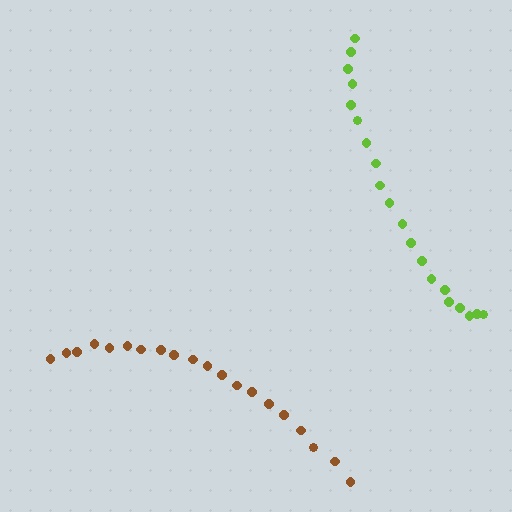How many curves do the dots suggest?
There are 2 distinct paths.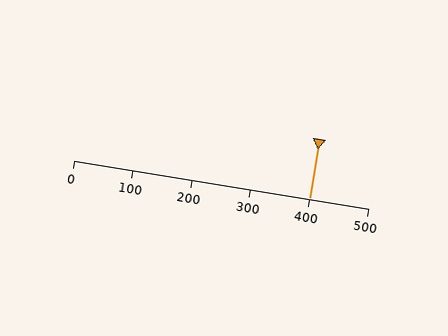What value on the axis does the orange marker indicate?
The marker indicates approximately 400.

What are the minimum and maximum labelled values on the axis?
The axis runs from 0 to 500.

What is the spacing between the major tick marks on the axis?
The major ticks are spaced 100 apart.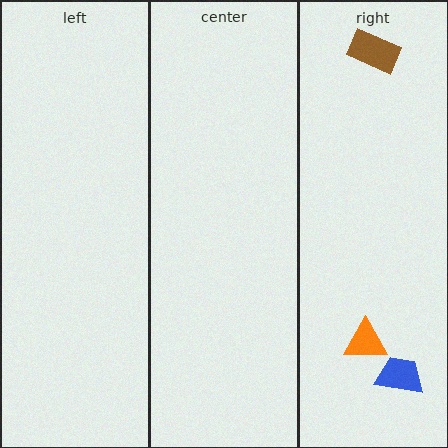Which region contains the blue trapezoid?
The right region.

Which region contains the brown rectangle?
The right region.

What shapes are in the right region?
The orange triangle, the blue trapezoid, the brown rectangle.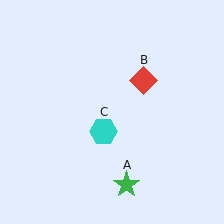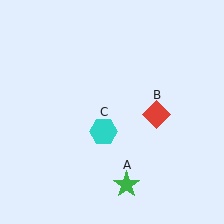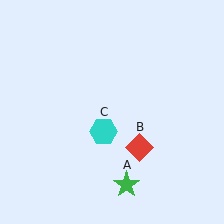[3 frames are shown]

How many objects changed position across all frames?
1 object changed position: red diamond (object B).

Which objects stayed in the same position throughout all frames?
Green star (object A) and cyan hexagon (object C) remained stationary.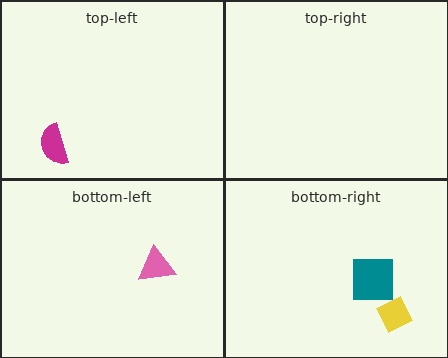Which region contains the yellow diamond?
The bottom-right region.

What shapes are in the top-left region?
The magenta semicircle.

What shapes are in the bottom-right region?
The teal square, the yellow diamond.